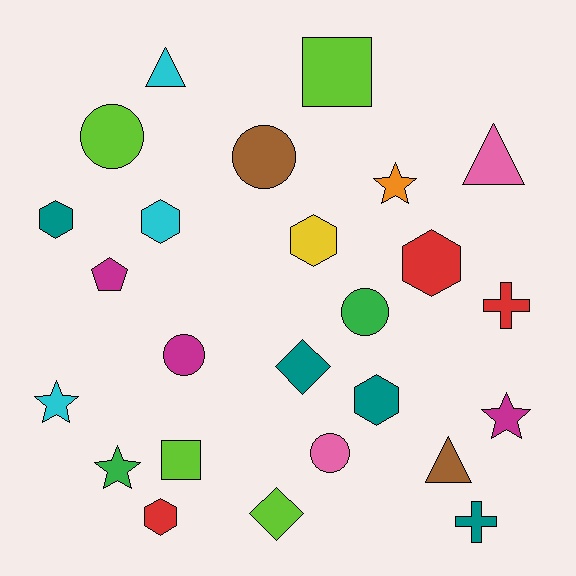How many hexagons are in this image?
There are 6 hexagons.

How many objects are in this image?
There are 25 objects.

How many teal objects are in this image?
There are 4 teal objects.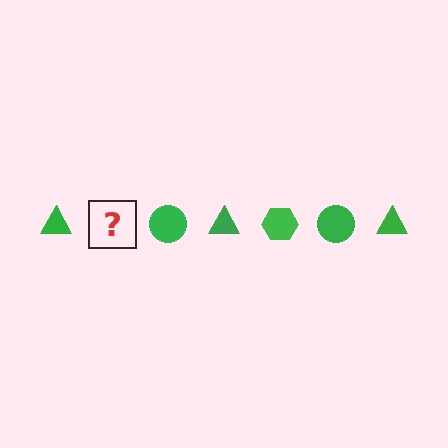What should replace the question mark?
The question mark should be replaced with a green hexagon.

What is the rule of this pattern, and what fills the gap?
The rule is that the pattern cycles through triangle, hexagon, circle shapes in green. The gap should be filled with a green hexagon.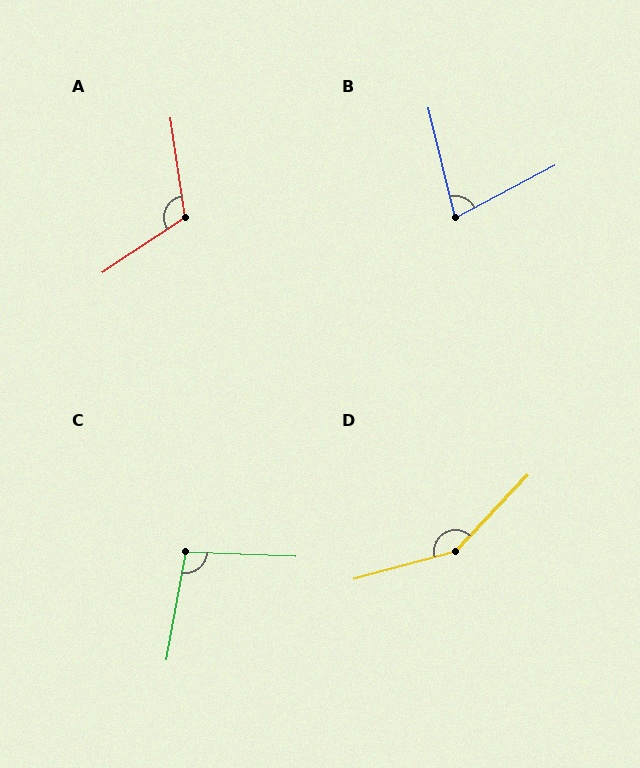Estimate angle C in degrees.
Approximately 98 degrees.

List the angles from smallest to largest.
B (75°), C (98°), A (115°), D (148°).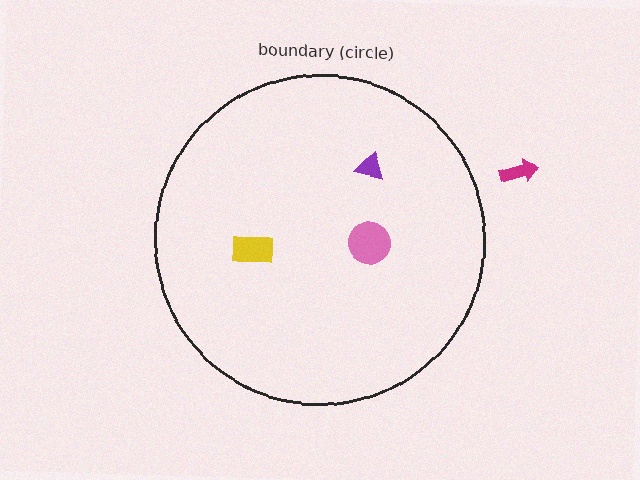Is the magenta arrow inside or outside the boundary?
Outside.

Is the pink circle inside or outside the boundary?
Inside.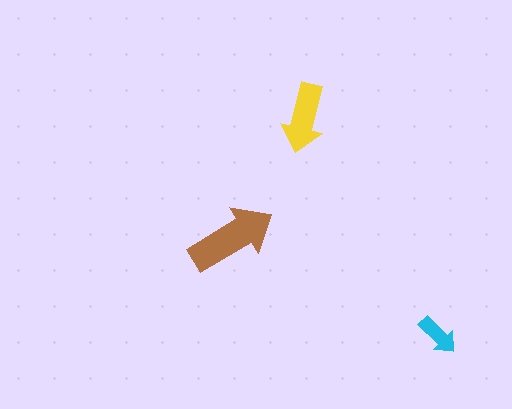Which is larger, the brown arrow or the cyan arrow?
The brown one.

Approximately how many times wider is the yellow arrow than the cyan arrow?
About 1.5 times wider.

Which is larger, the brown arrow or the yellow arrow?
The brown one.